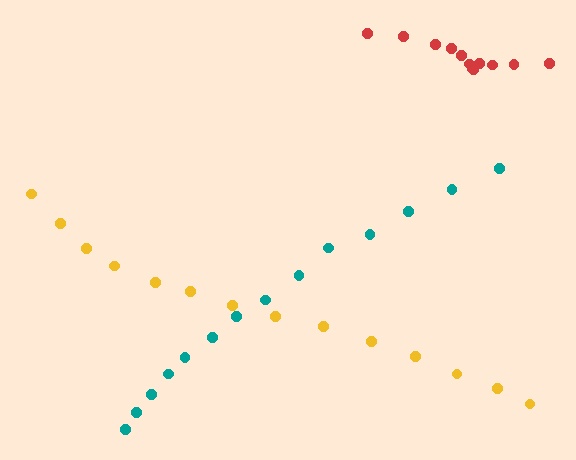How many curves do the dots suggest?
There are 3 distinct paths.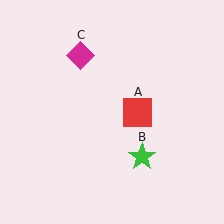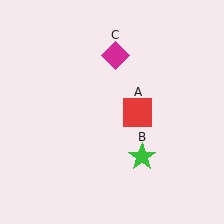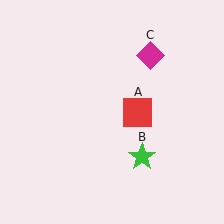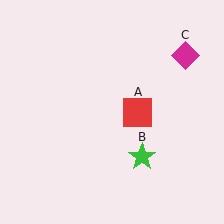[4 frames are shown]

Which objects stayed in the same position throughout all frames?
Red square (object A) and green star (object B) remained stationary.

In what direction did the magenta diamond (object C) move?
The magenta diamond (object C) moved right.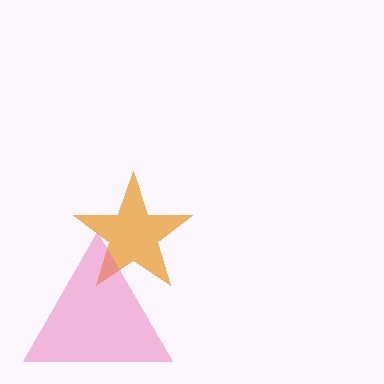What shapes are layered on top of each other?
The layered shapes are: an orange star, a pink triangle.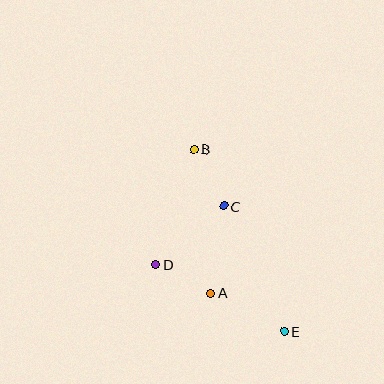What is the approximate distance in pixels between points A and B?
The distance between A and B is approximately 145 pixels.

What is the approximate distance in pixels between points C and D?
The distance between C and D is approximately 90 pixels.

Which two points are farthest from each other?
Points B and E are farthest from each other.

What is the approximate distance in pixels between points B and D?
The distance between B and D is approximately 121 pixels.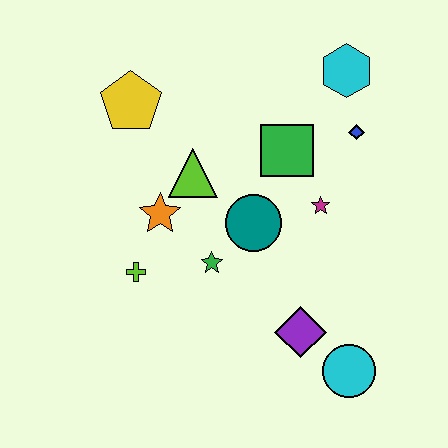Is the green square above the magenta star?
Yes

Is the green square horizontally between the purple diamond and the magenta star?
No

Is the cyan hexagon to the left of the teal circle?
No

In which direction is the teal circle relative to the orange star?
The teal circle is to the right of the orange star.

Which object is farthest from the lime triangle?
The cyan circle is farthest from the lime triangle.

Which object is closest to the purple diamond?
The cyan circle is closest to the purple diamond.